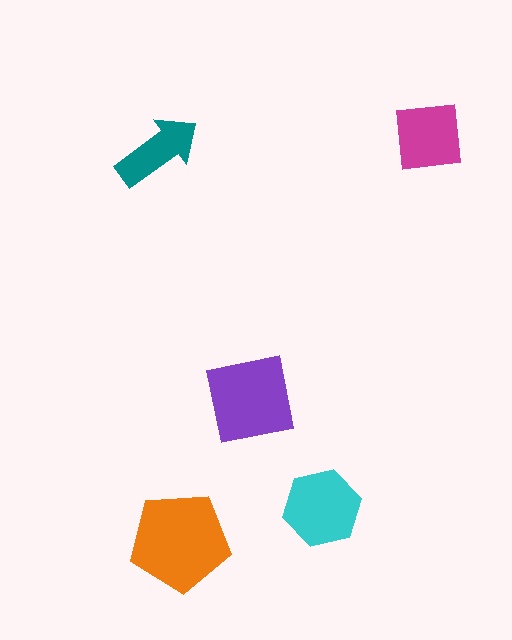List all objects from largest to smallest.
The orange pentagon, the purple square, the cyan hexagon, the magenta square, the teal arrow.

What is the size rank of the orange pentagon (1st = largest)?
1st.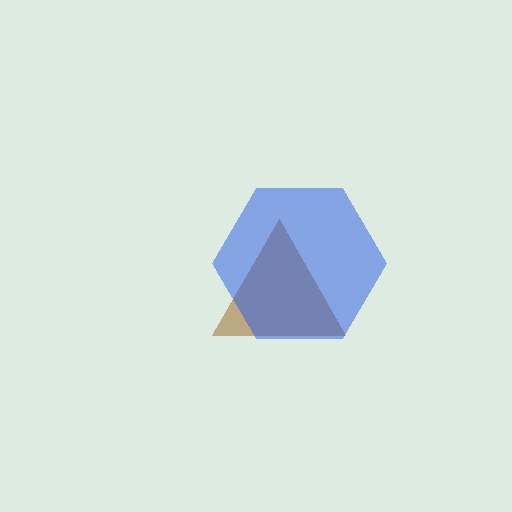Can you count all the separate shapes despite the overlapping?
Yes, there are 2 separate shapes.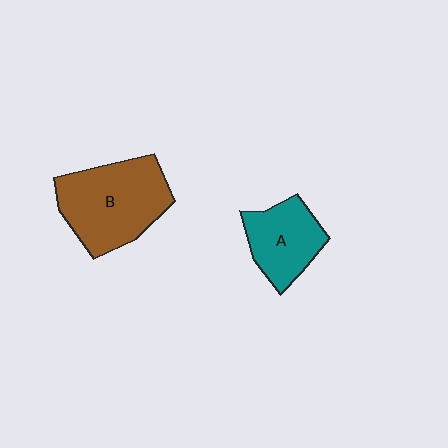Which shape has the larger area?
Shape B (brown).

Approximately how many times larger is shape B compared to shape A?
Approximately 1.6 times.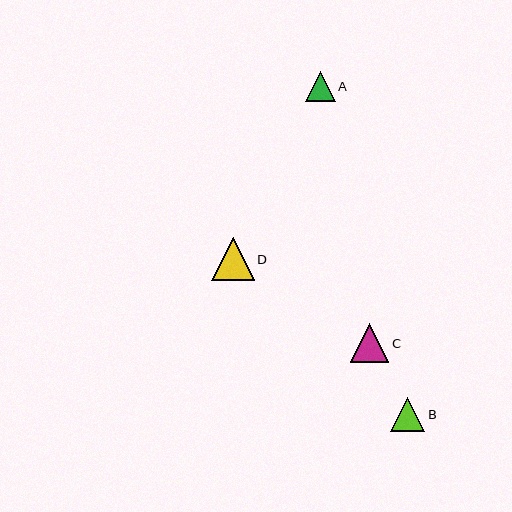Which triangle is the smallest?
Triangle A is the smallest with a size of approximately 30 pixels.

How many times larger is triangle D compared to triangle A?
Triangle D is approximately 1.4 times the size of triangle A.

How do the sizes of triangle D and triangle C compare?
Triangle D and triangle C are approximately the same size.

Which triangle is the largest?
Triangle D is the largest with a size of approximately 42 pixels.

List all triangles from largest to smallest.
From largest to smallest: D, C, B, A.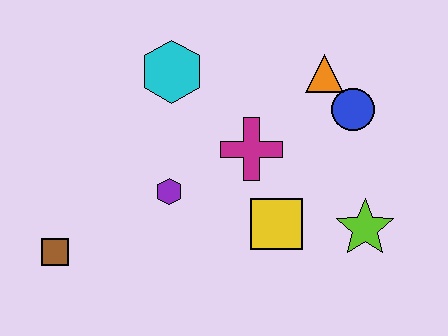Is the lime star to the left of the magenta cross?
No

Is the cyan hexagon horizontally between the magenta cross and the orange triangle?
No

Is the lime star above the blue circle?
No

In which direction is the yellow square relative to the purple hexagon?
The yellow square is to the right of the purple hexagon.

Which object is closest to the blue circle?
The orange triangle is closest to the blue circle.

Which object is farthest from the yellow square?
The brown square is farthest from the yellow square.